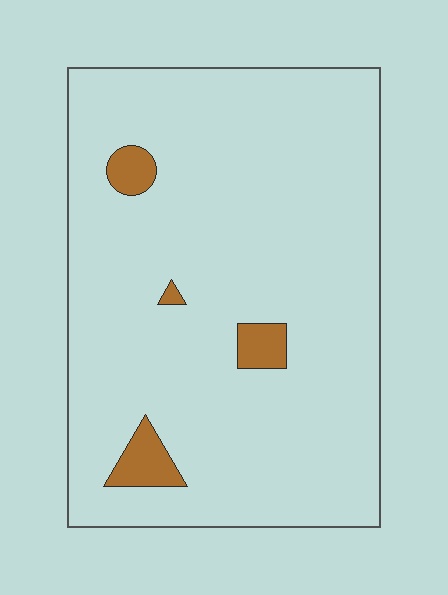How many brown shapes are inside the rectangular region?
4.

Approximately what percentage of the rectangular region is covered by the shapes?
Approximately 5%.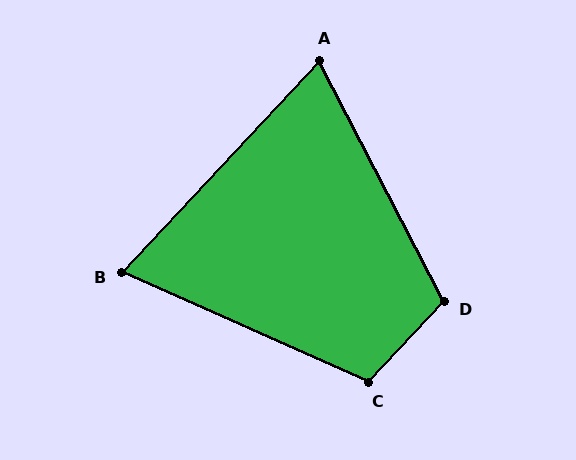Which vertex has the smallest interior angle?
A, at approximately 71 degrees.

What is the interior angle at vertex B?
Approximately 71 degrees (acute).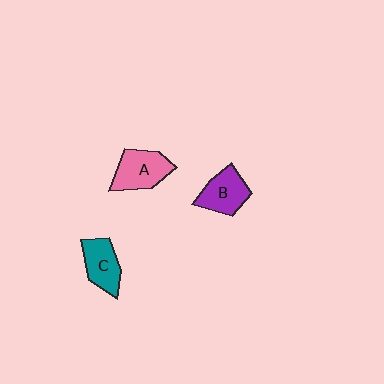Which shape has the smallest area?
Shape C (teal).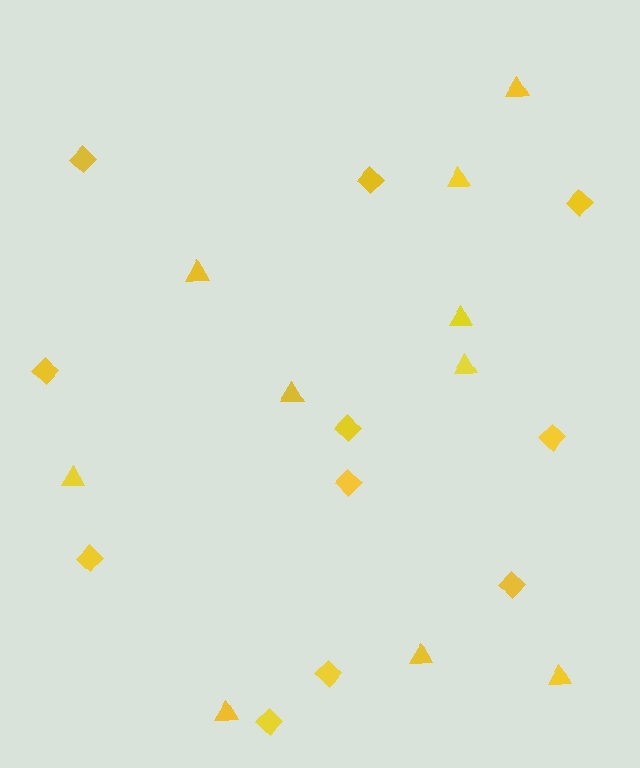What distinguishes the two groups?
There are 2 groups: one group of triangles (10) and one group of diamonds (11).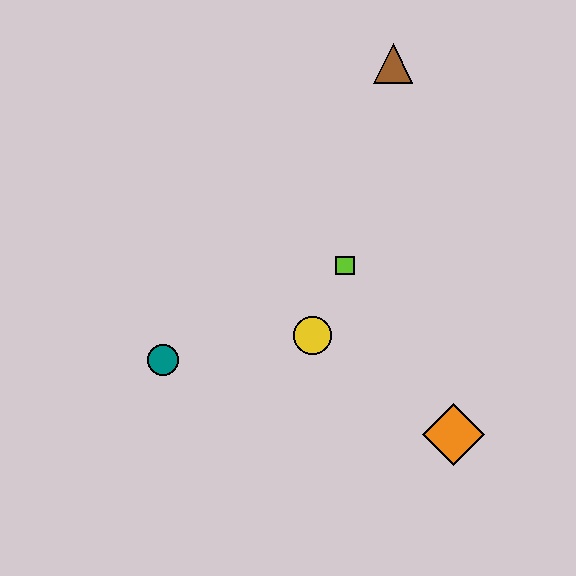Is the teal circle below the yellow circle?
Yes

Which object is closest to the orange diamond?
The yellow circle is closest to the orange diamond.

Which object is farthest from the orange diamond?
The brown triangle is farthest from the orange diamond.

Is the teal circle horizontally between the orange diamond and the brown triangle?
No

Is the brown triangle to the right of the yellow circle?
Yes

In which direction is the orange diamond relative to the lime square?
The orange diamond is below the lime square.